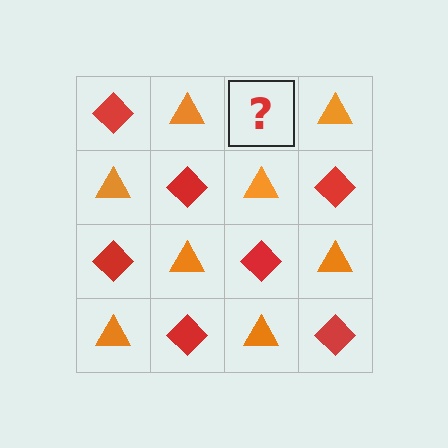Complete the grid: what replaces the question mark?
The question mark should be replaced with a red diamond.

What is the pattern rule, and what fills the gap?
The rule is that it alternates red diamond and orange triangle in a checkerboard pattern. The gap should be filled with a red diamond.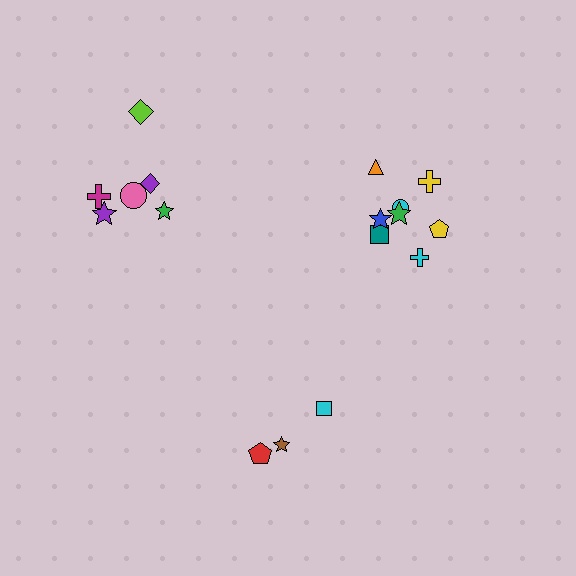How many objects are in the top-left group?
There are 6 objects.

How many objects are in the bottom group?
There are 3 objects.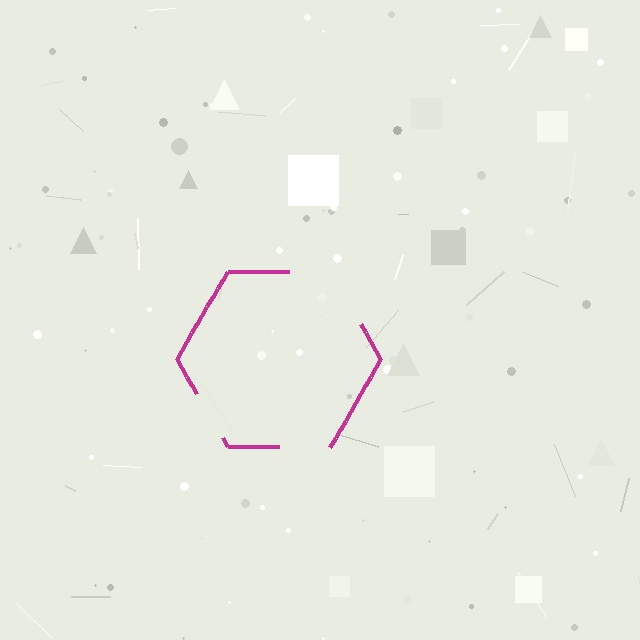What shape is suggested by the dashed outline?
The dashed outline suggests a hexagon.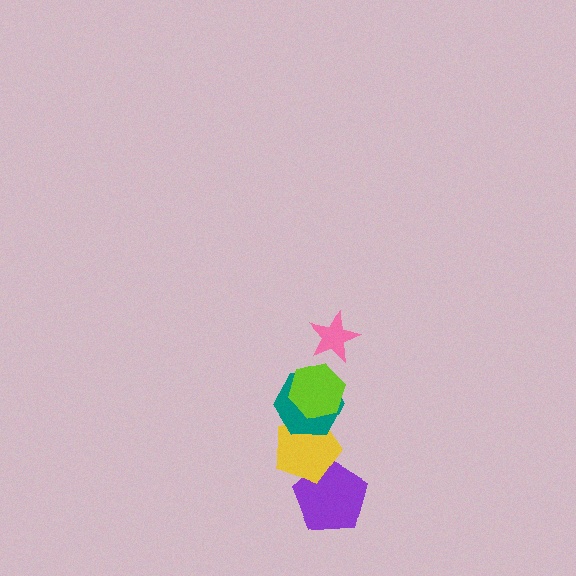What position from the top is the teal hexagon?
The teal hexagon is 3rd from the top.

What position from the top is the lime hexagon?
The lime hexagon is 2nd from the top.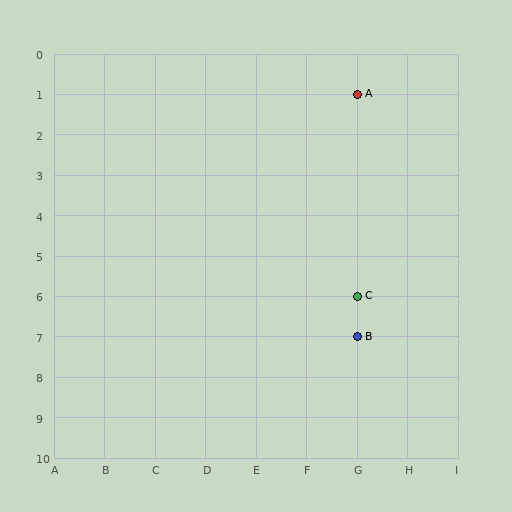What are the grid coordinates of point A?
Point A is at grid coordinates (G, 1).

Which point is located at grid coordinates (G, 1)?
Point A is at (G, 1).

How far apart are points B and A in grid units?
Points B and A are 6 rows apart.